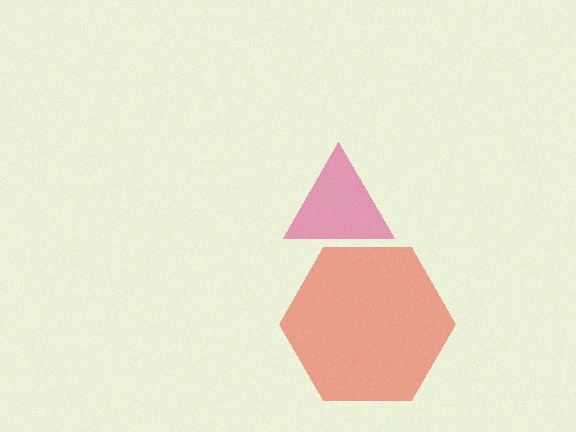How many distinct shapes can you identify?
There are 2 distinct shapes: a red hexagon, a pink triangle.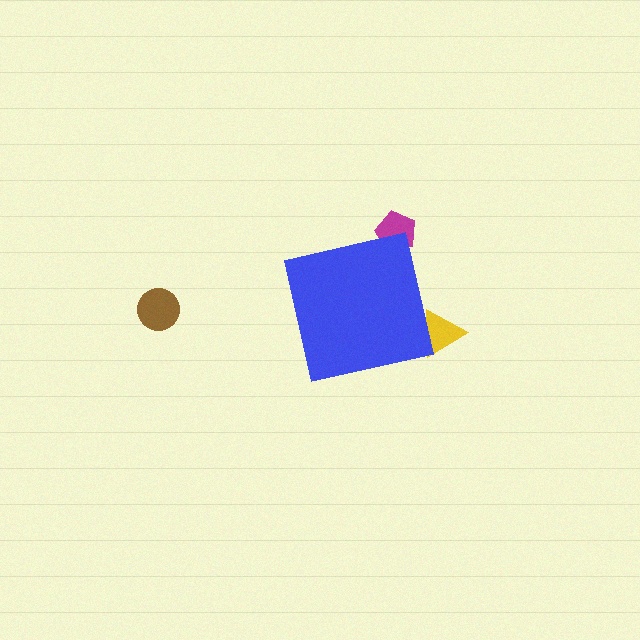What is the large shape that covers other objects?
A blue square.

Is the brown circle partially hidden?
No, the brown circle is fully visible.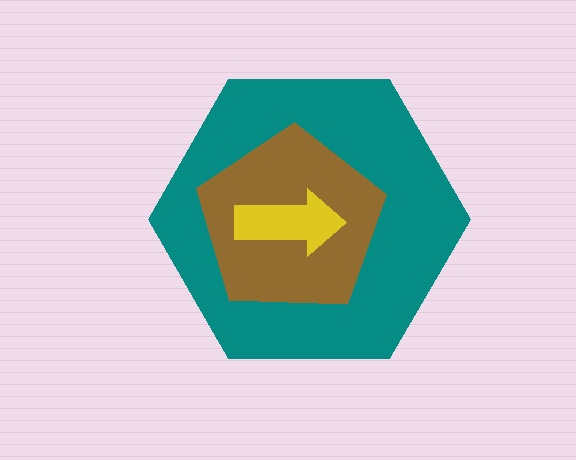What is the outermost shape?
The teal hexagon.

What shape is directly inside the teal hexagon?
The brown pentagon.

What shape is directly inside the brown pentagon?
The yellow arrow.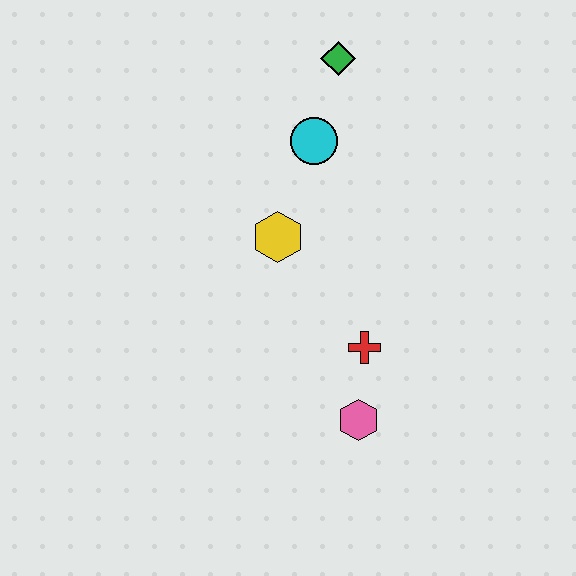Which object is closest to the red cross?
The pink hexagon is closest to the red cross.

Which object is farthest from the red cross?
The green diamond is farthest from the red cross.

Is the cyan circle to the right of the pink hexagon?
No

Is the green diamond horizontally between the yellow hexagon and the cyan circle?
No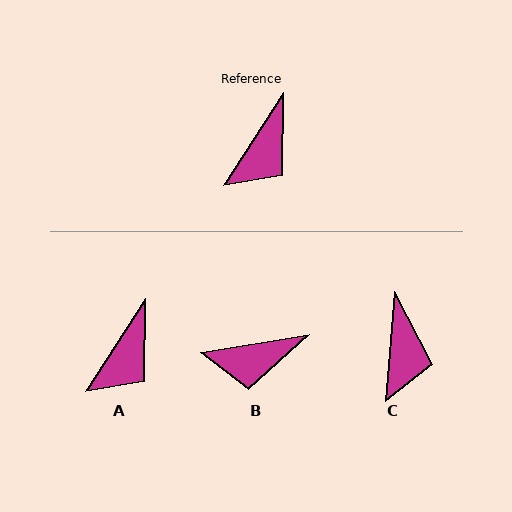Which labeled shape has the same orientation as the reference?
A.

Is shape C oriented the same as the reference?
No, it is off by about 28 degrees.